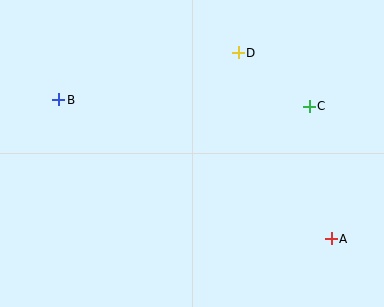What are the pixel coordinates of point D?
Point D is at (238, 53).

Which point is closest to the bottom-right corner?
Point A is closest to the bottom-right corner.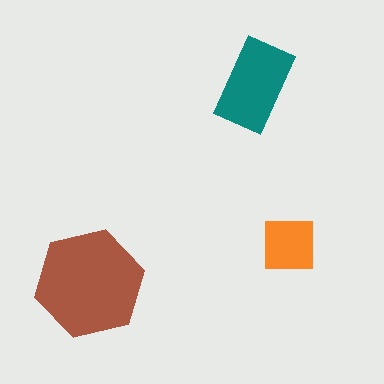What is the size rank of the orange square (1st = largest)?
3rd.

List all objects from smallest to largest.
The orange square, the teal rectangle, the brown hexagon.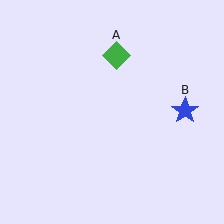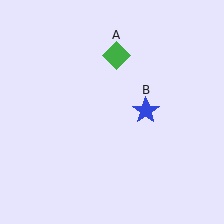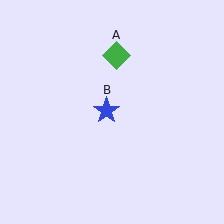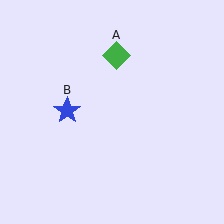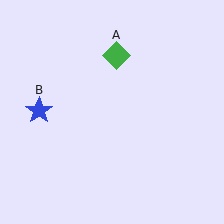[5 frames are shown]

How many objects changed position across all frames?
1 object changed position: blue star (object B).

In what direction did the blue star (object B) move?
The blue star (object B) moved left.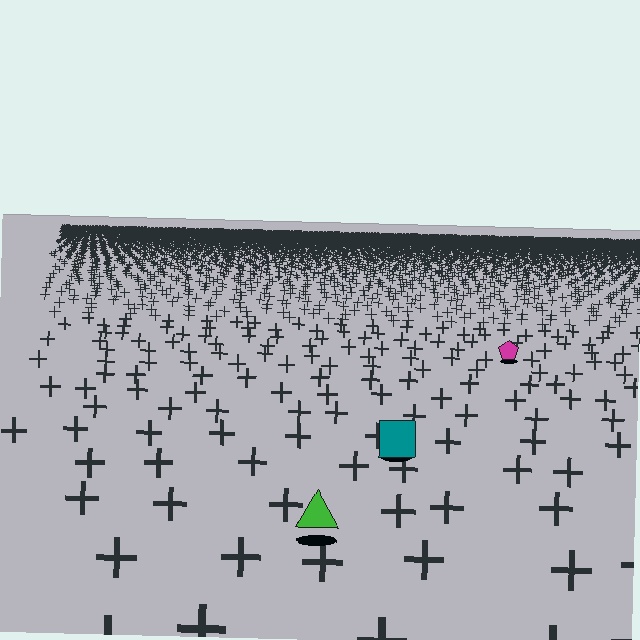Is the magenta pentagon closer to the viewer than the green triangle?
No. The green triangle is closer — you can tell from the texture gradient: the ground texture is coarser near it.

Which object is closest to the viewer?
The green triangle is closest. The texture marks near it are larger and more spread out.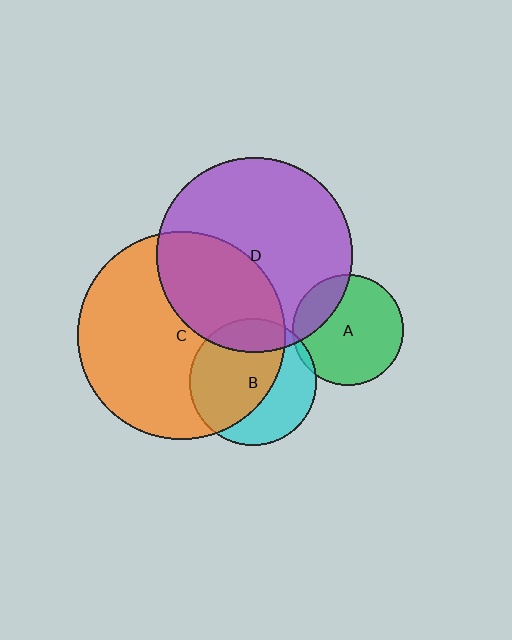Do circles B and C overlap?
Yes.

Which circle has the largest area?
Circle C (orange).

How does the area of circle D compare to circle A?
Approximately 3.1 times.